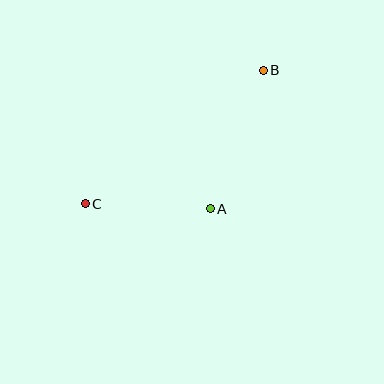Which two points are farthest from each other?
Points B and C are farthest from each other.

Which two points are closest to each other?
Points A and C are closest to each other.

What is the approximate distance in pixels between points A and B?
The distance between A and B is approximately 148 pixels.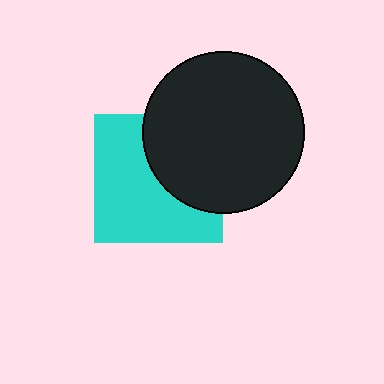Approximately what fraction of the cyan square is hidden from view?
Roughly 40% of the cyan square is hidden behind the black circle.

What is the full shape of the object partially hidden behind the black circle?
The partially hidden object is a cyan square.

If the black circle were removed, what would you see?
You would see the complete cyan square.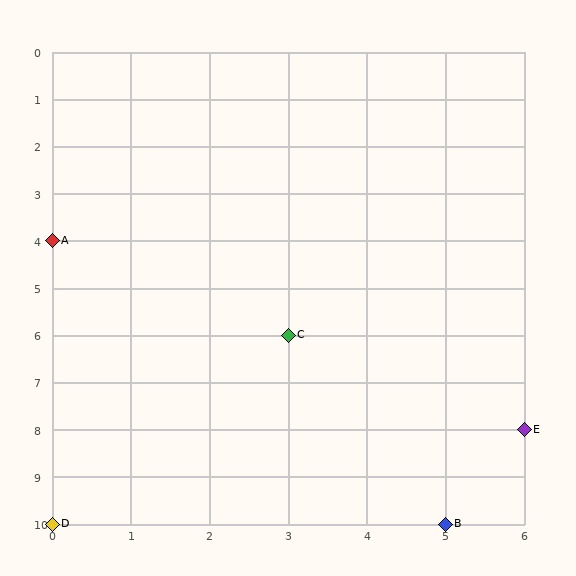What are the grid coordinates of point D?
Point D is at grid coordinates (0, 10).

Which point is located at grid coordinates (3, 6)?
Point C is at (3, 6).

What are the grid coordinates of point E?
Point E is at grid coordinates (6, 8).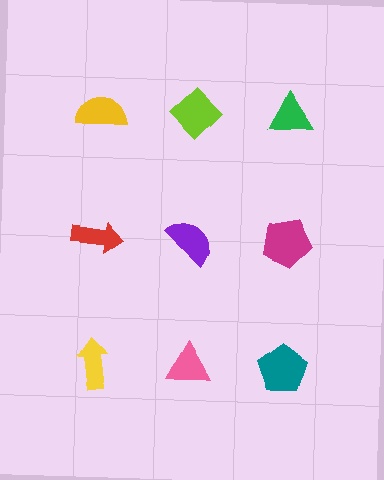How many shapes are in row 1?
3 shapes.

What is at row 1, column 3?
A green triangle.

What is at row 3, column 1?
A yellow arrow.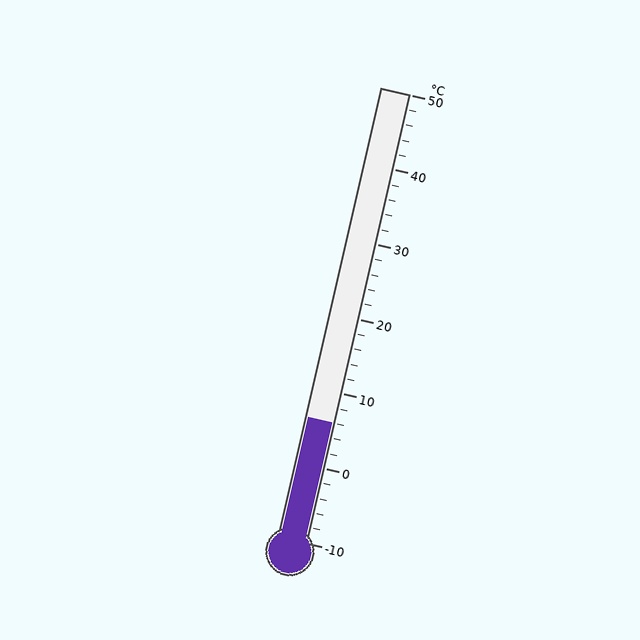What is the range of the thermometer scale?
The thermometer scale ranges from -10°C to 50°C.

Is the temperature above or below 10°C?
The temperature is below 10°C.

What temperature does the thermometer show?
The thermometer shows approximately 6°C.